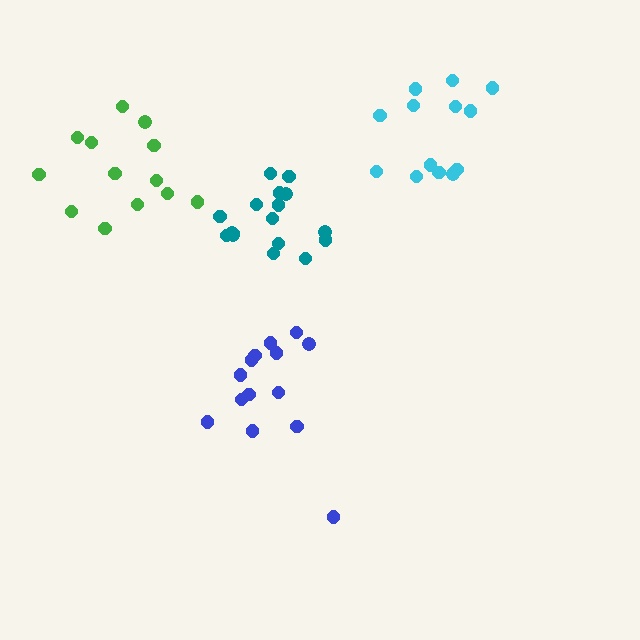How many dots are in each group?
Group 1: 14 dots, Group 2: 13 dots, Group 3: 17 dots, Group 4: 13 dots (57 total).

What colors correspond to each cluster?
The clusters are colored: blue, green, teal, cyan.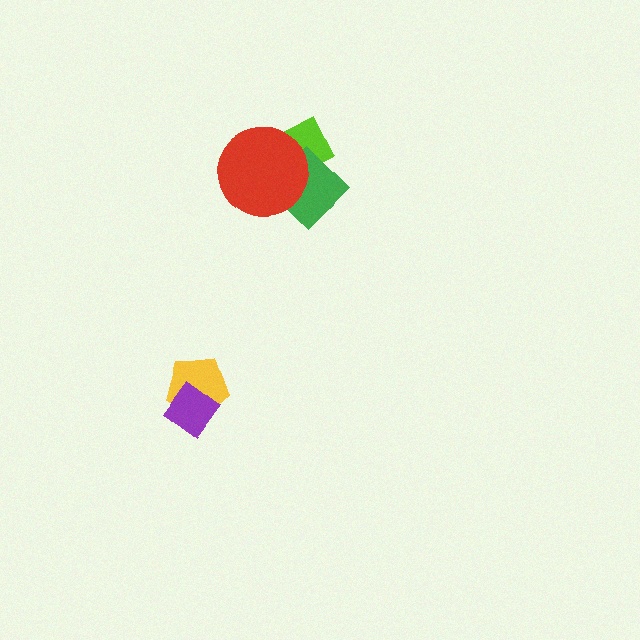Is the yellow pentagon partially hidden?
Yes, it is partially covered by another shape.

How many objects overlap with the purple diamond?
1 object overlaps with the purple diamond.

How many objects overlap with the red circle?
2 objects overlap with the red circle.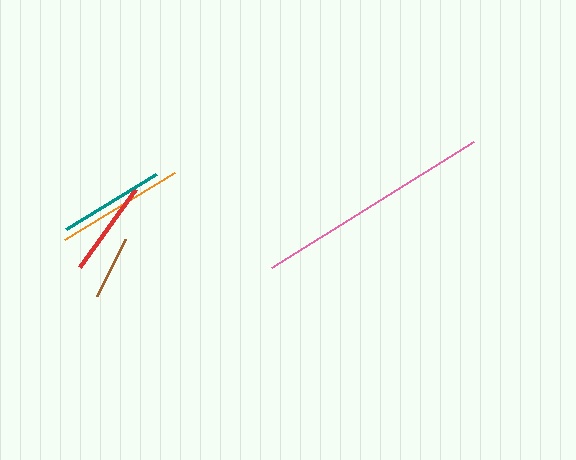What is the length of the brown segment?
The brown segment is approximately 63 pixels long.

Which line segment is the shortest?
The brown line is the shortest at approximately 63 pixels.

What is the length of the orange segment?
The orange segment is approximately 128 pixels long.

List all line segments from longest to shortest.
From longest to shortest: pink, orange, teal, red, brown.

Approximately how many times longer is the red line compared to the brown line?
The red line is approximately 1.5 times the length of the brown line.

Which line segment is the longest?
The pink line is the longest at approximately 238 pixels.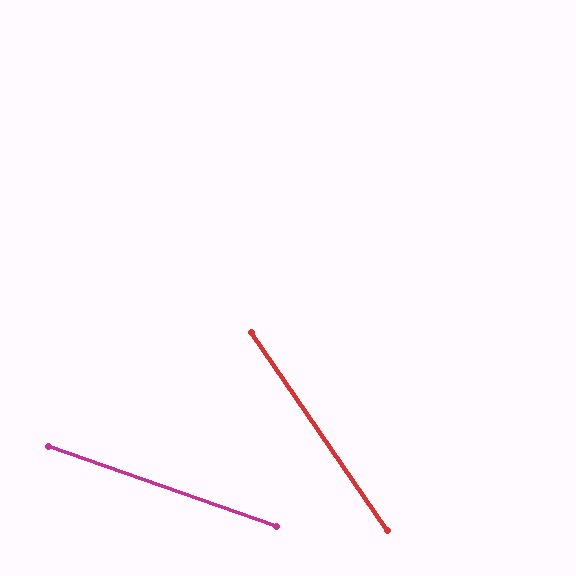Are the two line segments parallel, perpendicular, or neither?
Neither parallel nor perpendicular — they differ by about 36°.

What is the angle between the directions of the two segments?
Approximately 36 degrees.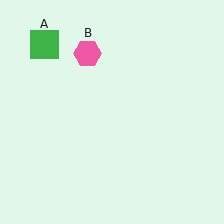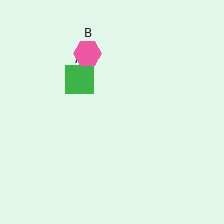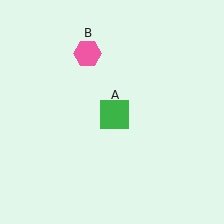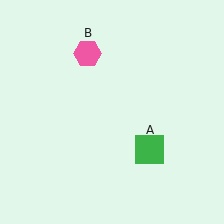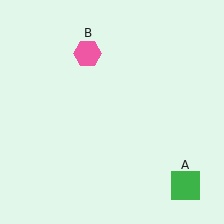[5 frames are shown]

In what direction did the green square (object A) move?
The green square (object A) moved down and to the right.